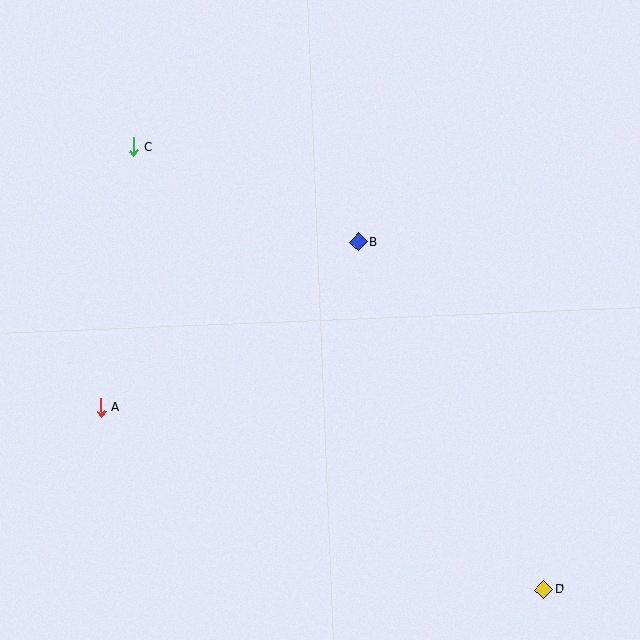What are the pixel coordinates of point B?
Point B is at (358, 242).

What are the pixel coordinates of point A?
Point A is at (100, 408).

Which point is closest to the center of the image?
Point B at (358, 242) is closest to the center.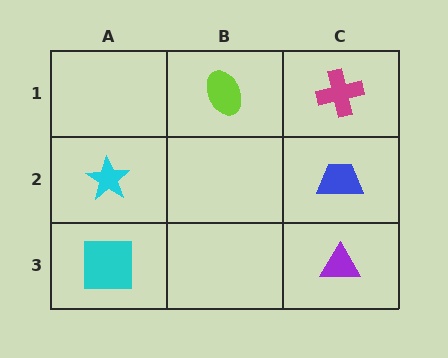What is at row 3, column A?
A cyan square.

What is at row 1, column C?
A magenta cross.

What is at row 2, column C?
A blue trapezoid.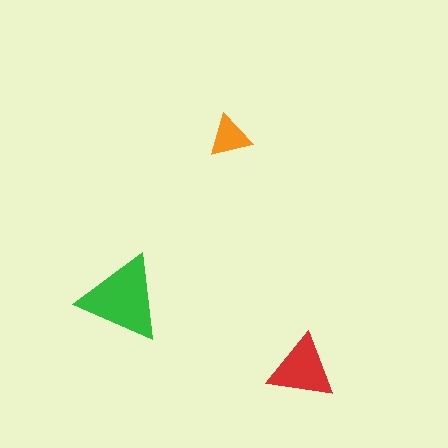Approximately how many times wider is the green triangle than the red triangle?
About 1.5 times wider.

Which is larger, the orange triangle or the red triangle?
The red one.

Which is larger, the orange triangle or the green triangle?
The green one.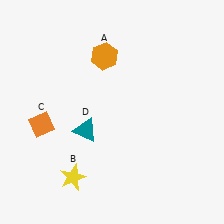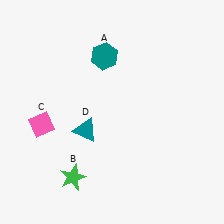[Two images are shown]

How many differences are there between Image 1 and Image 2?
There are 3 differences between the two images.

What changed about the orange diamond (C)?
In Image 1, C is orange. In Image 2, it changed to pink.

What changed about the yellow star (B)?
In Image 1, B is yellow. In Image 2, it changed to green.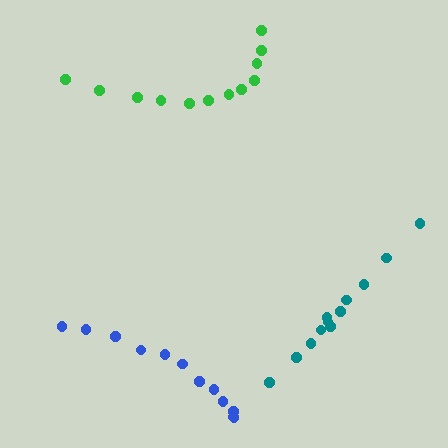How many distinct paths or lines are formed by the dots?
There are 3 distinct paths.